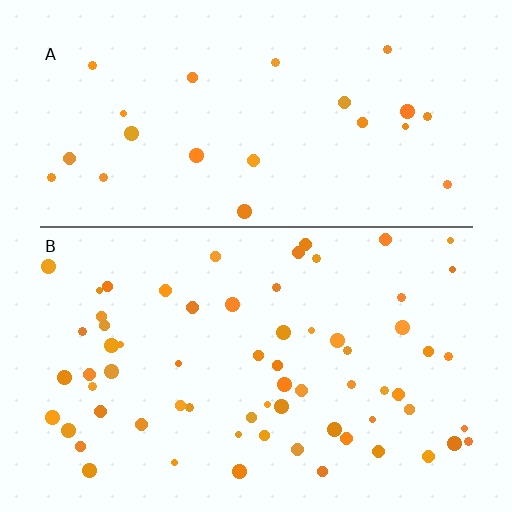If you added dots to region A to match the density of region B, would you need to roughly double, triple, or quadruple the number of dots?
Approximately triple.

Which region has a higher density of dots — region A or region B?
B (the bottom).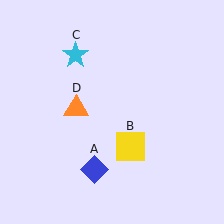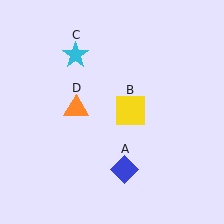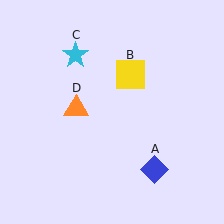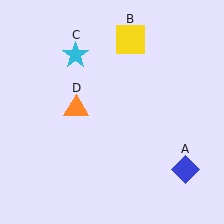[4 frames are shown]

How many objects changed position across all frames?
2 objects changed position: blue diamond (object A), yellow square (object B).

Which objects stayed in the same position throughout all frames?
Cyan star (object C) and orange triangle (object D) remained stationary.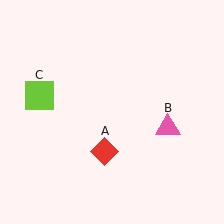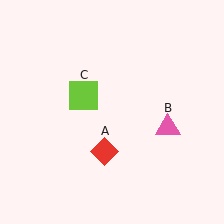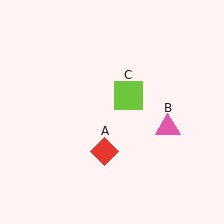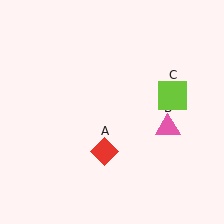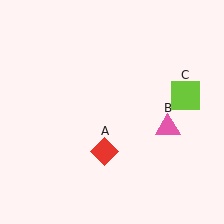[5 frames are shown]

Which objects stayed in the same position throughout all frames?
Red diamond (object A) and pink triangle (object B) remained stationary.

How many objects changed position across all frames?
1 object changed position: lime square (object C).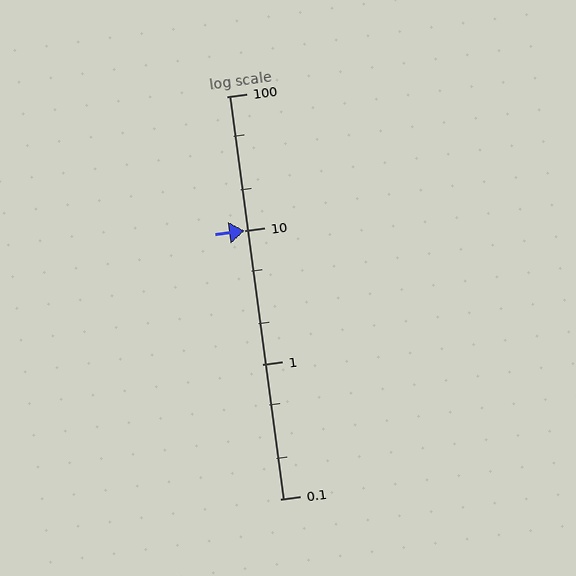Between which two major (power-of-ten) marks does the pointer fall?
The pointer is between 10 and 100.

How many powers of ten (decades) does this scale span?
The scale spans 3 decades, from 0.1 to 100.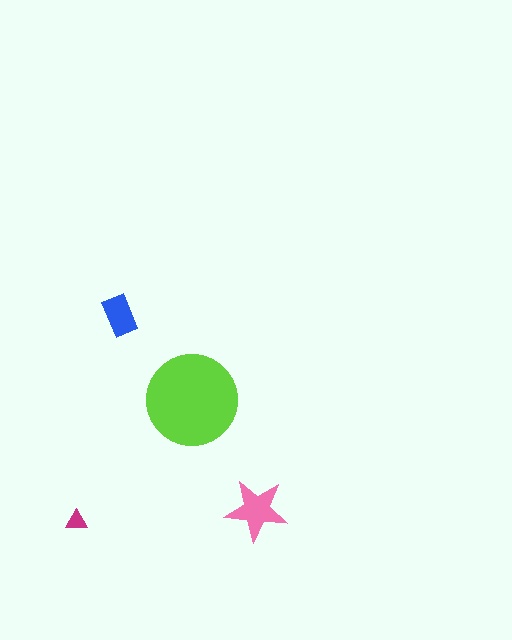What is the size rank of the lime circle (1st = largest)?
1st.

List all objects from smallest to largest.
The magenta triangle, the blue rectangle, the pink star, the lime circle.